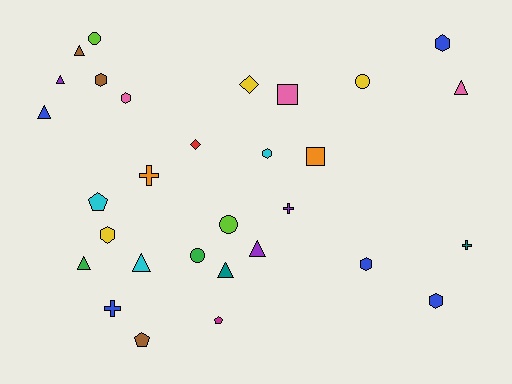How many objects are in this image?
There are 30 objects.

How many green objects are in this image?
There are 2 green objects.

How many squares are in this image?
There are 2 squares.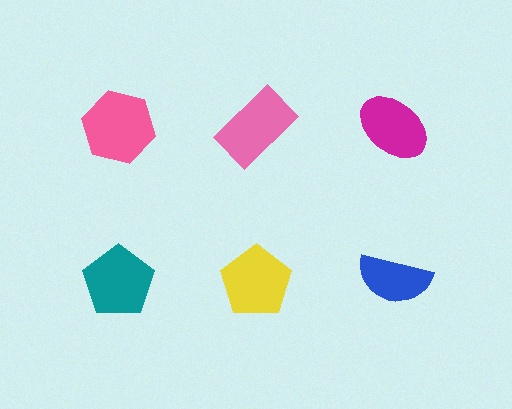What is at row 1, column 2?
A pink rectangle.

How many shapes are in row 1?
3 shapes.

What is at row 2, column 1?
A teal pentagon.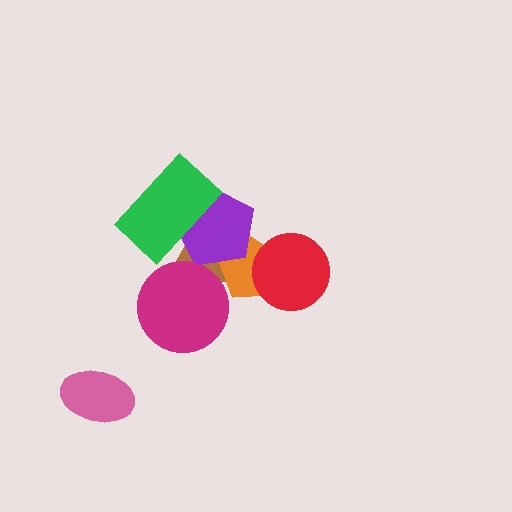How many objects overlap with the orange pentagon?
3 objects overlap with the orange pentagon.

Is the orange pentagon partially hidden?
Yes, it is partially covered by another shape.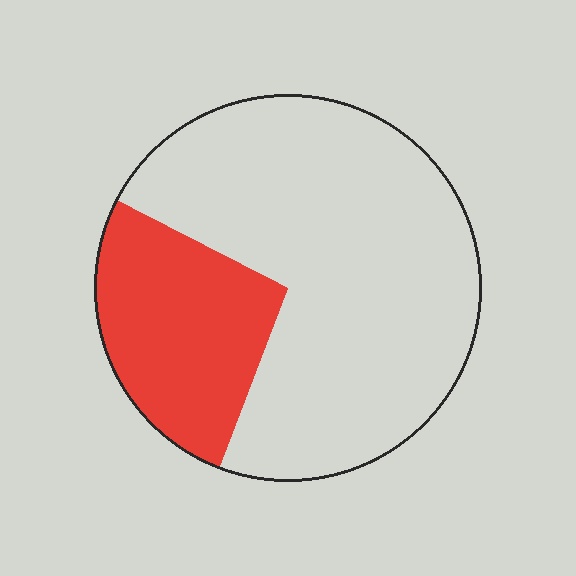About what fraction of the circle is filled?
About one quarter (1/4).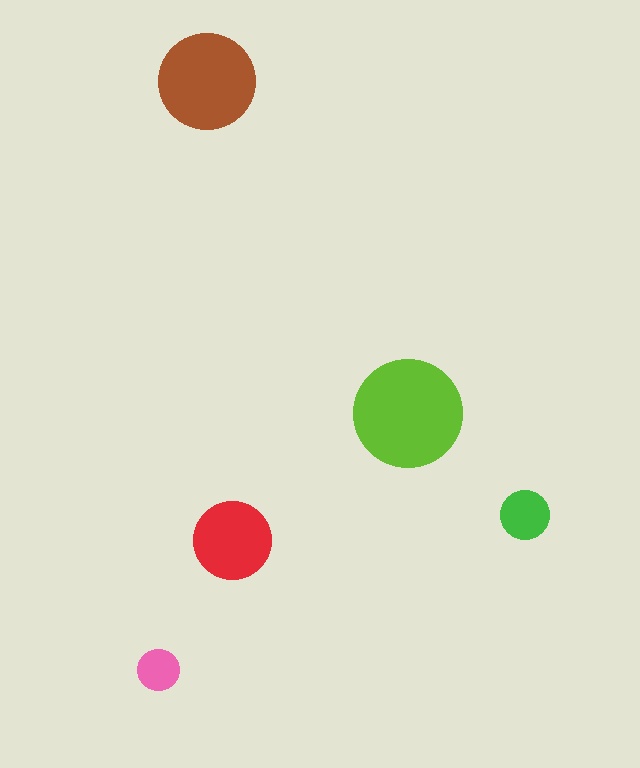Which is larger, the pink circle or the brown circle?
The brown one.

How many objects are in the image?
There are 5 objects in the image.